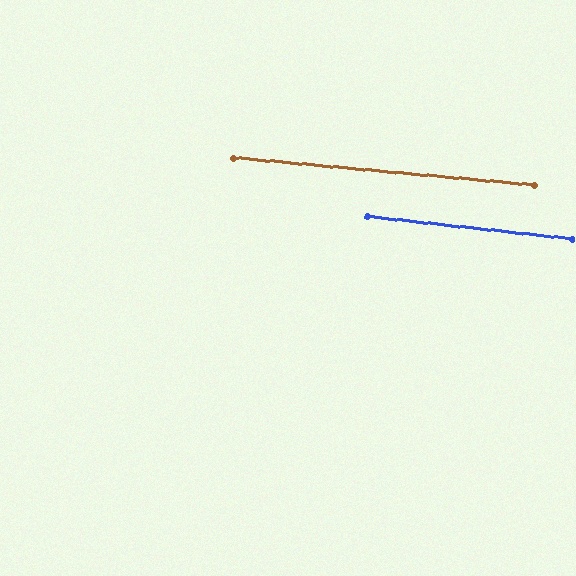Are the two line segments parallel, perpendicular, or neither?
Parallel — their directions differ by only 1.3°.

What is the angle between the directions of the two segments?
Approximately 1 degree.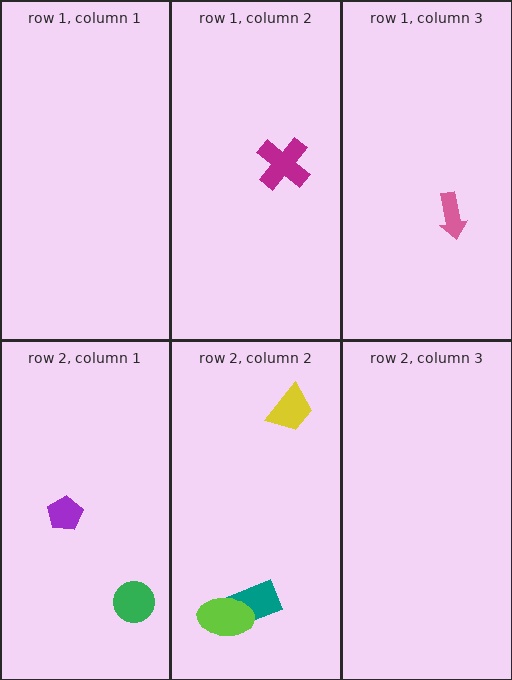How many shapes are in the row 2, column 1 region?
2.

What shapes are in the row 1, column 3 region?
The pink arrow.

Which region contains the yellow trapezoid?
The row 2, column 2 region.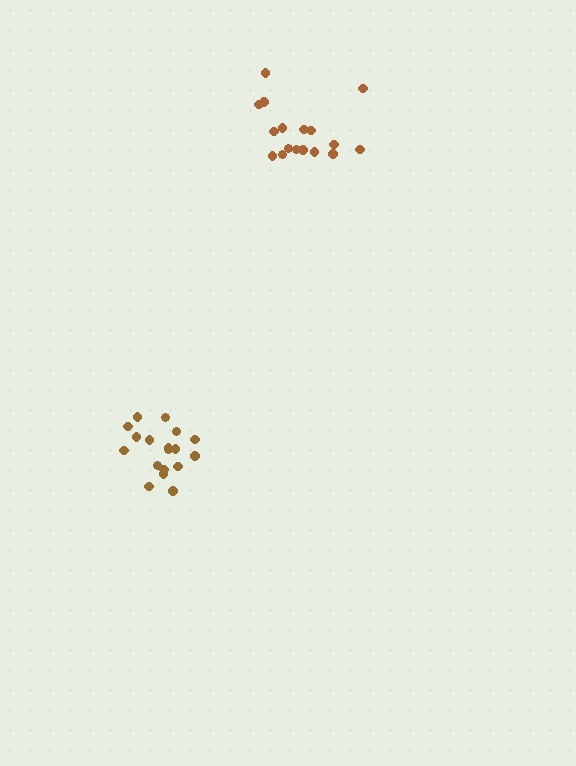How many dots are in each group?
Group 1: 17 dots, Group 2: 18 dots (35 total).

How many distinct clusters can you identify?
There are 2 distinct clusters.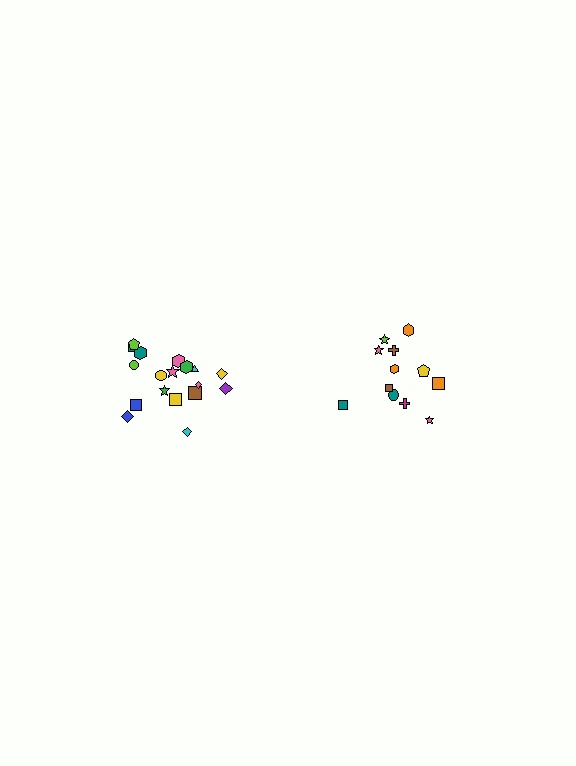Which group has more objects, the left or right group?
The left group.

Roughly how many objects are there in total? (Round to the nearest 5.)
Roughly 30 objects in total.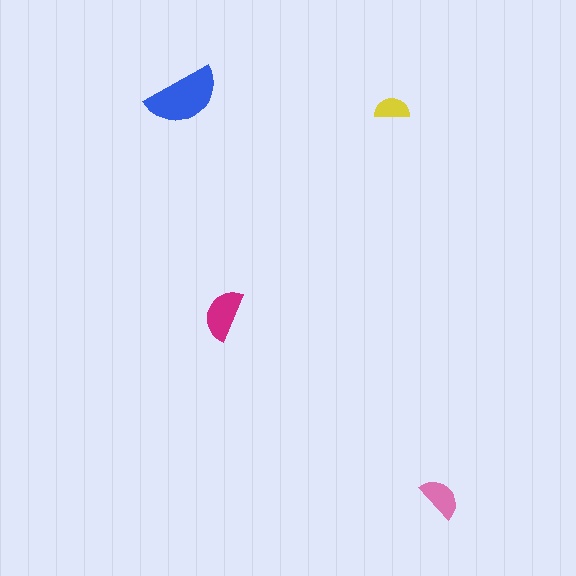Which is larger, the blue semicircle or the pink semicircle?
The blue one.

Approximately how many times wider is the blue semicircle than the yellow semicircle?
About 2 times wider.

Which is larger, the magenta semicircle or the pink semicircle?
The magenta one.